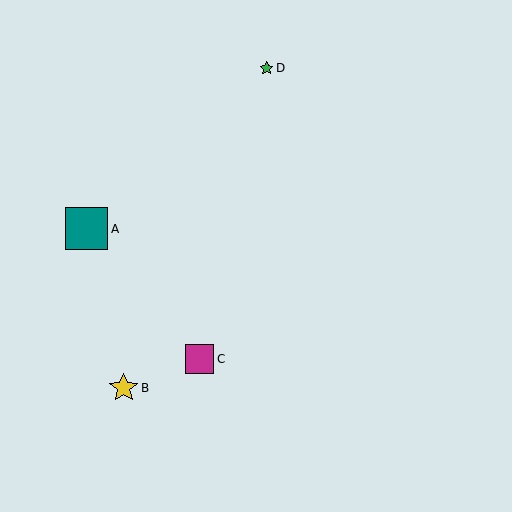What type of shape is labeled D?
Shape D is a green star.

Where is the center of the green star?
The center of the green star is at (267, 68).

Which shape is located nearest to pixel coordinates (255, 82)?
The green star (labeled D) at (267, 68) is nearest to that location.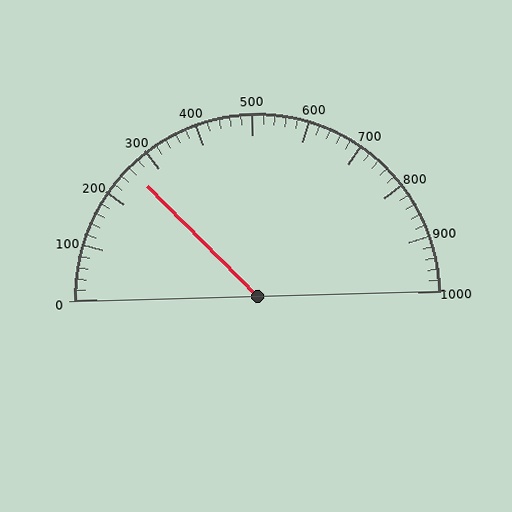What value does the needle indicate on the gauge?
The needle indicates approximately 260.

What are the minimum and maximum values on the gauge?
The gauge ranges from 0 to 1000.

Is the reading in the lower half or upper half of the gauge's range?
The reading is in the lower half of the range (0 to 1000).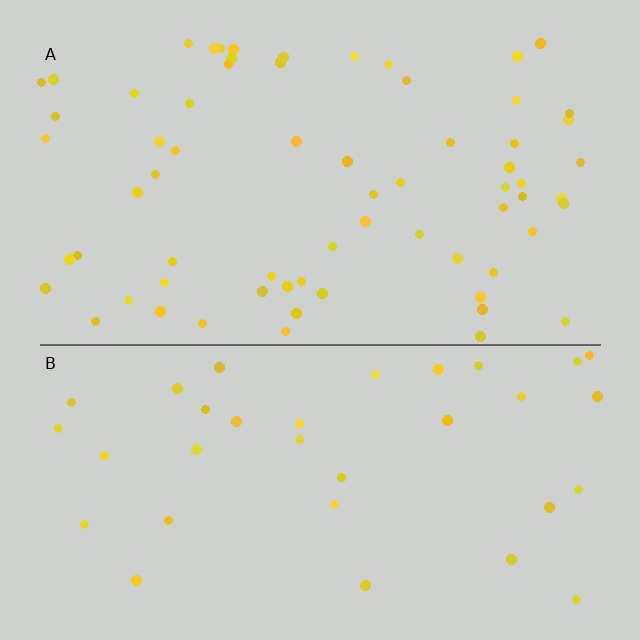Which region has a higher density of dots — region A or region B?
A (the top).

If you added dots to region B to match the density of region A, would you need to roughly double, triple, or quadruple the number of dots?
Approximately double.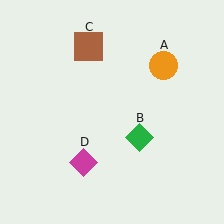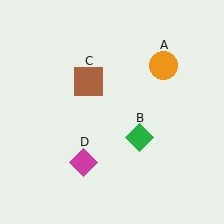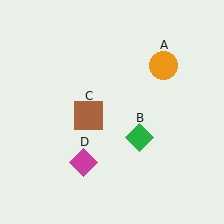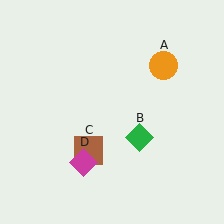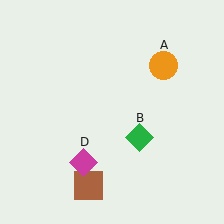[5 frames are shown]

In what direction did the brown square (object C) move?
The brown square (object C) moved down.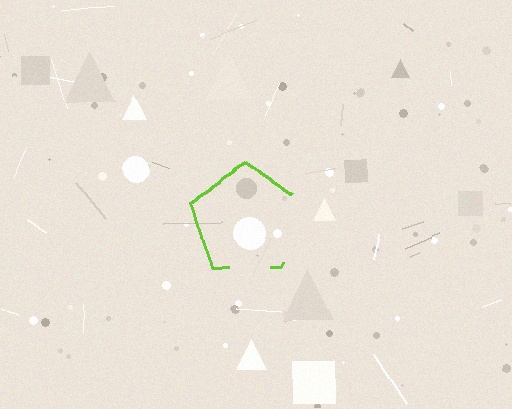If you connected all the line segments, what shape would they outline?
They would outline a pentagon.